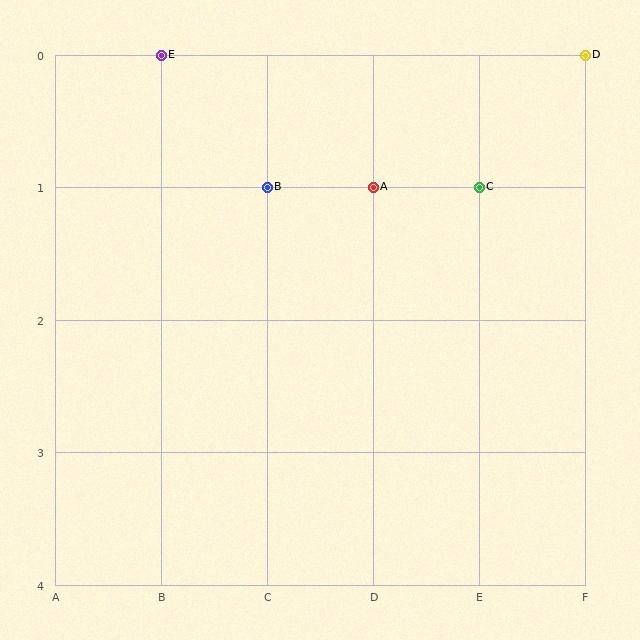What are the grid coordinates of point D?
Point D is at grid coordinates (F, 0).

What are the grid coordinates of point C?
Point C is at grid coordinates (E, 1).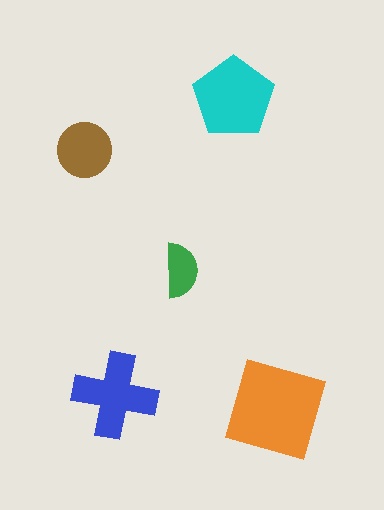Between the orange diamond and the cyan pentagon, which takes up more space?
The orange diamond.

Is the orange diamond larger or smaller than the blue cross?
Larger.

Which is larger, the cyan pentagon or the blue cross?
The cyan pentagon.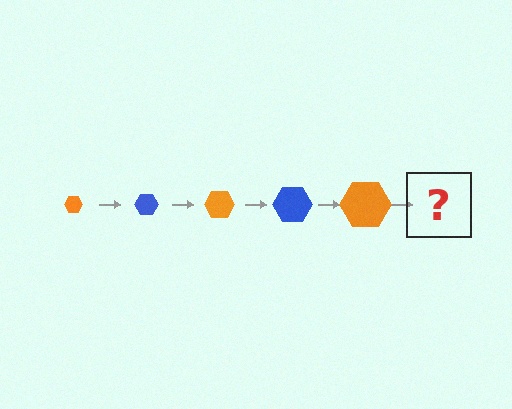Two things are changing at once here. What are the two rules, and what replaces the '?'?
The two rules are that the hexagon grows larger each step and the color cycles through orange and blue. The '?' should be a blue hexagon, larger than the previous one.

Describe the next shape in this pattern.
It should be a blue hexagon, larger than the previous one.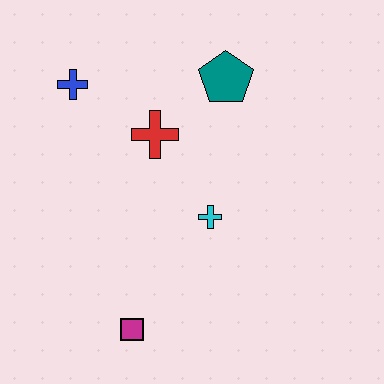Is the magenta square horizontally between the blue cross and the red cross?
Yes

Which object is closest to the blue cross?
The red cross is closest to the blue cross.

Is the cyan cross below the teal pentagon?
Yes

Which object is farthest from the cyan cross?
The blue cross is farthest from the cyan cross.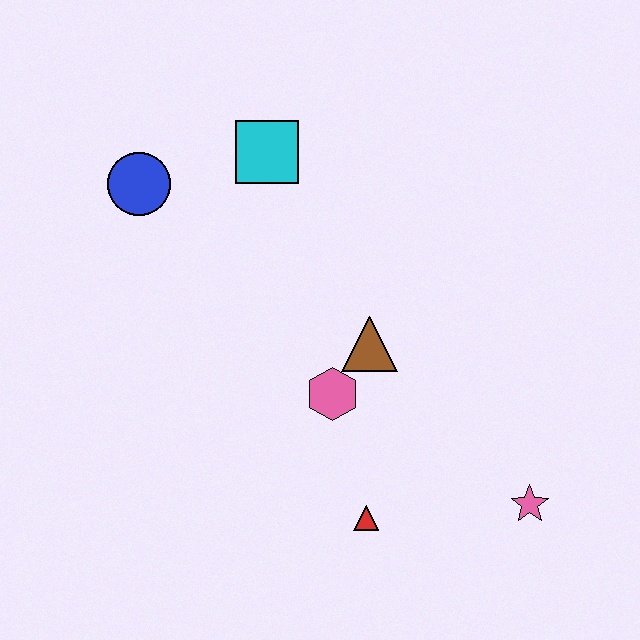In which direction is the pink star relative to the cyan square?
The pink star is below the cyan square.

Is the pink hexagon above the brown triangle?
No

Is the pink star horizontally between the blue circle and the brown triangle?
No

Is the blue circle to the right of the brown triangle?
No